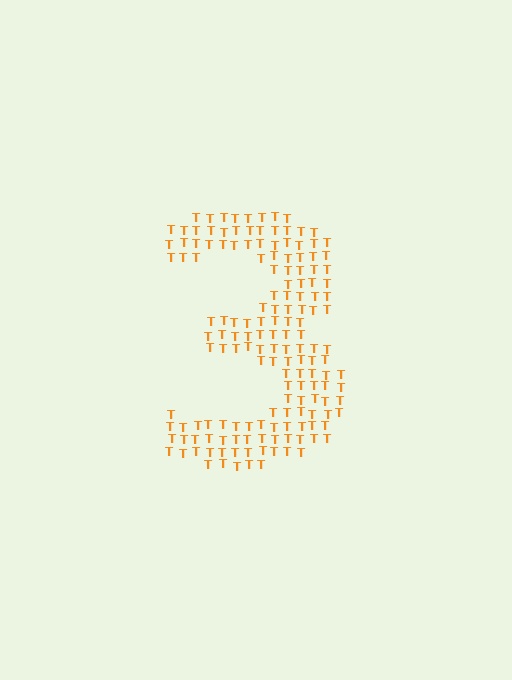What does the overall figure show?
The overall figure shows the digit 3.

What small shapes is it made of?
It is made of small letter T's.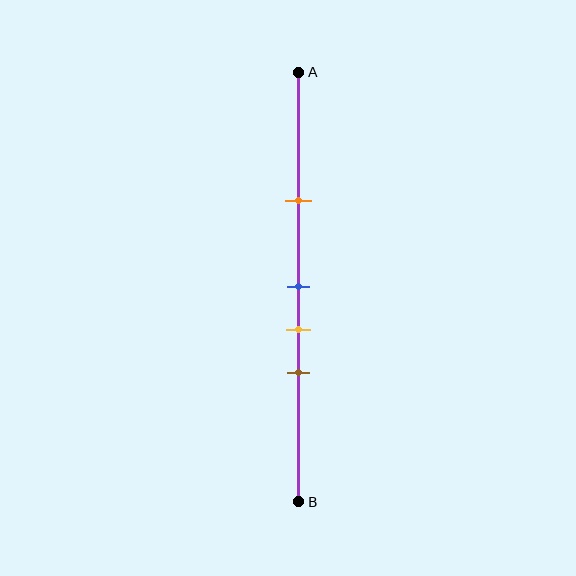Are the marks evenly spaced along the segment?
No, the marks are not evenly spaced.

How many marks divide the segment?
There are 4 marks dividing the segment.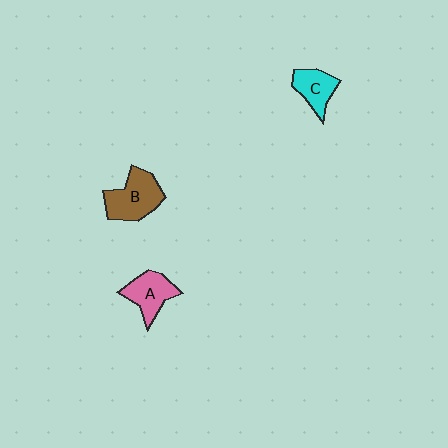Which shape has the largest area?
Shape B (brown).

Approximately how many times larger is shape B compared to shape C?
Approximately 1.5 times.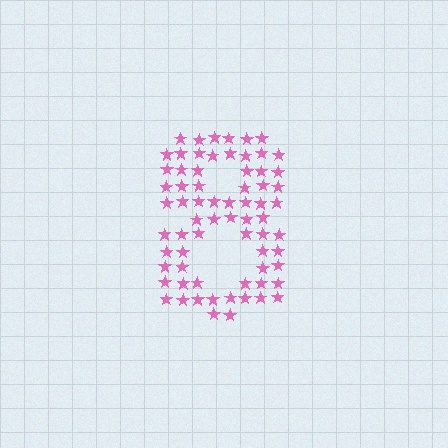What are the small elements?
The small elements are stars.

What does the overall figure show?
The overall figure shows the digit 8.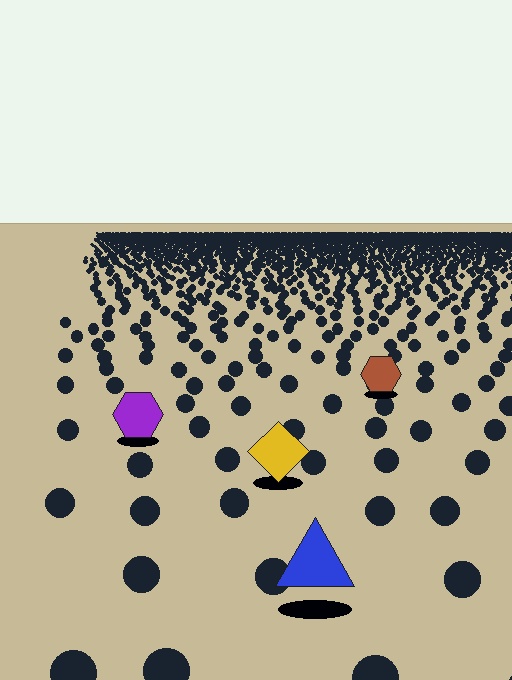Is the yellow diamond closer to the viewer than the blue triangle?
No. The blue triangle is closer — you can tell from the texture gradient: the ground texture is coarser near it.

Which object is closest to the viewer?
The blue triangle is closest. The texture marks near it are larger and more spread out.